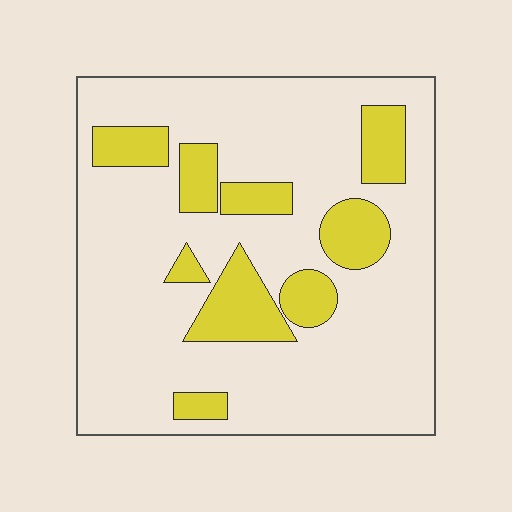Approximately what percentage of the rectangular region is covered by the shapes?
Approximately 20%.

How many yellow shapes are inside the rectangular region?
9.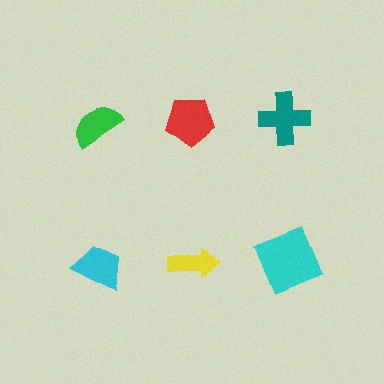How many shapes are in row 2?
3 shapes.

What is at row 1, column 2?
A red pentagon.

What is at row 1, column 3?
A teal cross.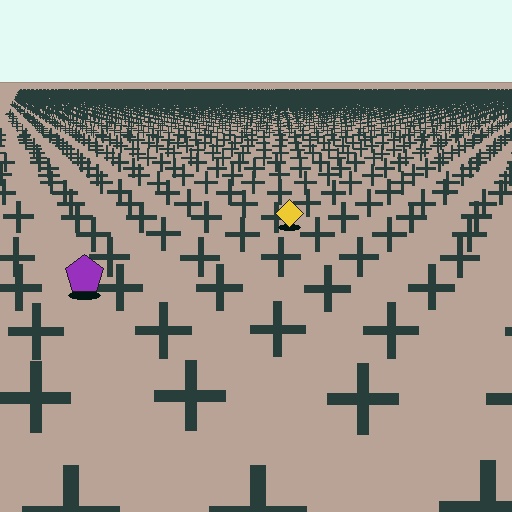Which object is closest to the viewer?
The purple pentagon is closest. The texture marks near it are larger and more spread out.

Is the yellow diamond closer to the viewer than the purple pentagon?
No. The purple pentagon is closer — you can tell from the texture gradient: the ground texture is coarser near it.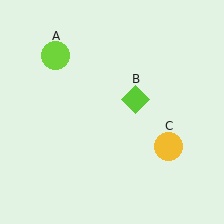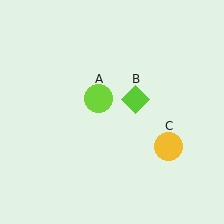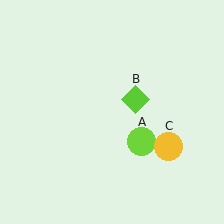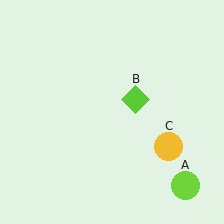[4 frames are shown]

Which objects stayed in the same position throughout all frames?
Lime diamond (object B) and yellow circle (object C) remained stationary.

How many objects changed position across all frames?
1 object changed position: lime circle (object A).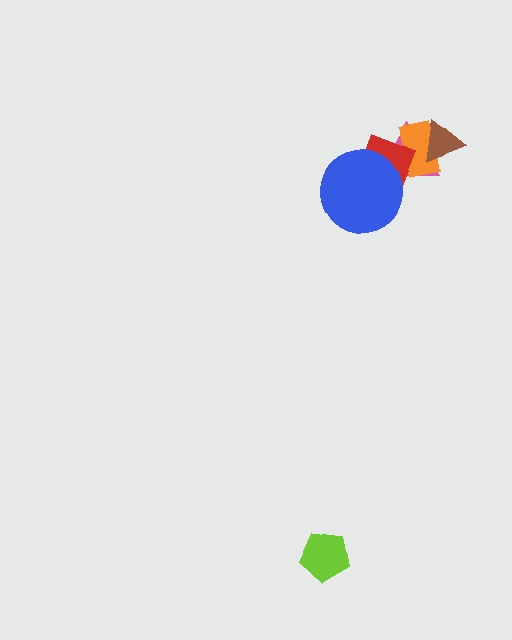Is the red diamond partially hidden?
Yes, it is partially covered by another shape.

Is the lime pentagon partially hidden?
No, no other shape covers it.